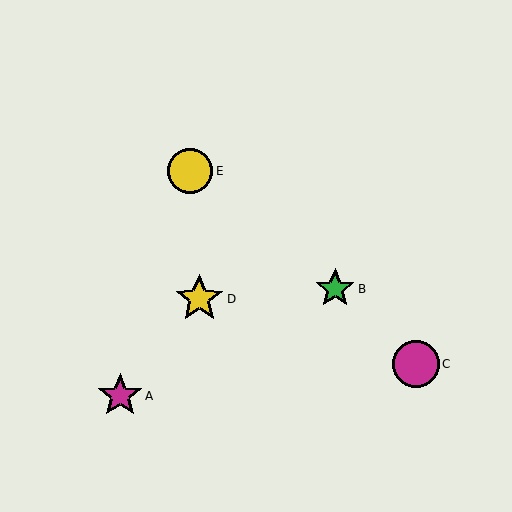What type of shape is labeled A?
Shape A is a magenta star.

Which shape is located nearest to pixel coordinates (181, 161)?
The yellow circle (labeled E) at (190, 171) is nearest to that location.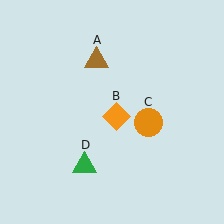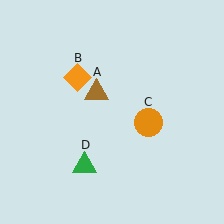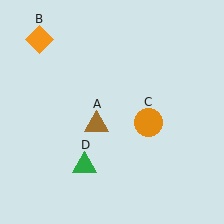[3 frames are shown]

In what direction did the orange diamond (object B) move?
The orange diamond (object B) moved up and to the left.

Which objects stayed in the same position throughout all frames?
Orange circle (object C) and green triangle (object D) remained stationary.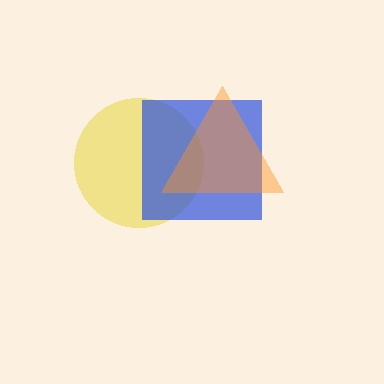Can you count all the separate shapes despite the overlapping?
Yes, there are 3 separate shapes.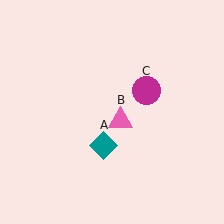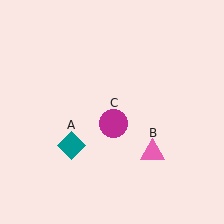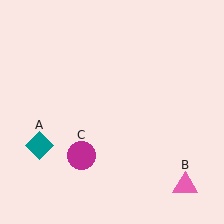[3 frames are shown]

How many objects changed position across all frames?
3 objects changed position: teal diamond (object A), pink triangle (object B), magenta circle (object C).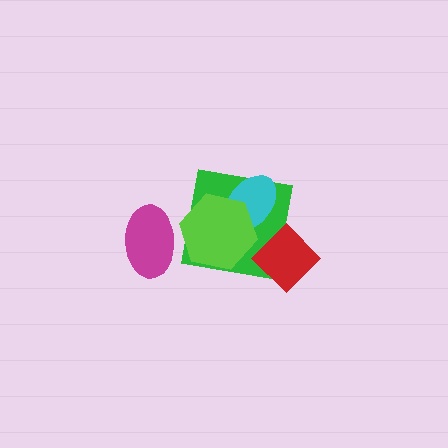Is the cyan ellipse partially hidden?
Yes, it is partially covered by another shape.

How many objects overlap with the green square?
3 objects overlap with the green square.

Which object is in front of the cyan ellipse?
The lime hexagon is in front of the cyan ellipse.